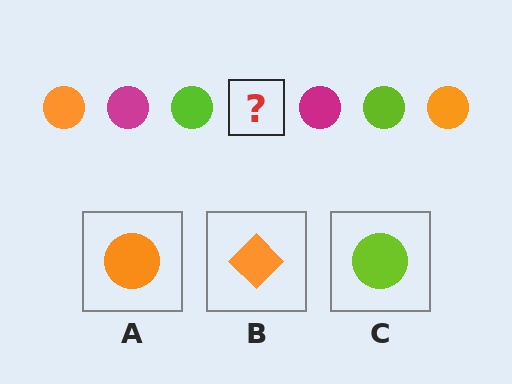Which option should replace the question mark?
Option A.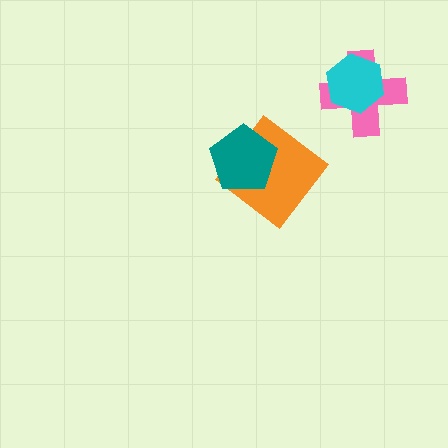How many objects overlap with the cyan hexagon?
1 object overlaps with the cyan hexagon.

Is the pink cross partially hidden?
Yes, it is partially covered by another shape.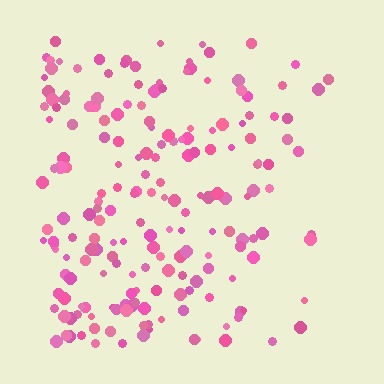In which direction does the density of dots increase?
From right to left, with the left side densest.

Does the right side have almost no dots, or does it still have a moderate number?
Still a moderate number, just noticeably fewer than the left.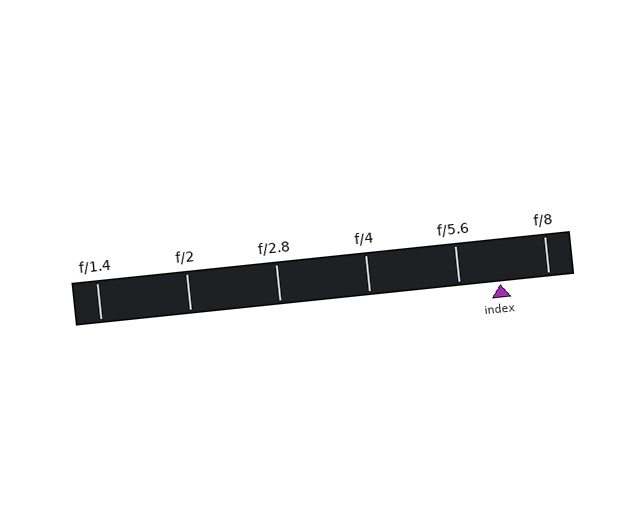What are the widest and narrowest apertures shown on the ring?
The widest aperture shown is f/1.4 and the narrowest is f/8.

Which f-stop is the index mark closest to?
The index mark is closest to f/5.6.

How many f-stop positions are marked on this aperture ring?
There are 6 f-stop positions marked.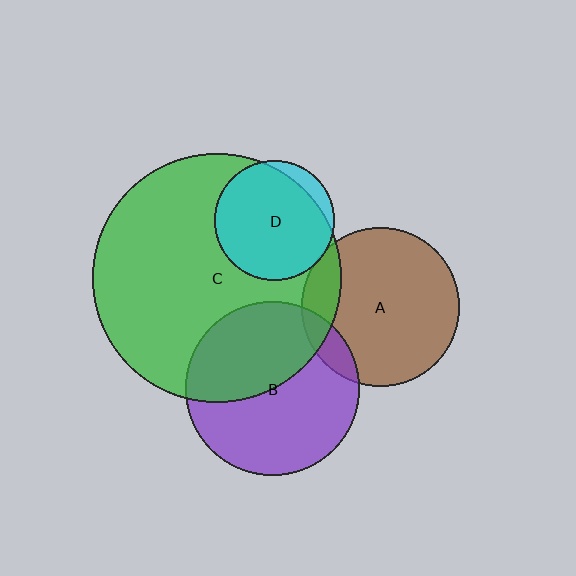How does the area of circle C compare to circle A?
Approximately 2.5 times.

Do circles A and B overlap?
Yes.